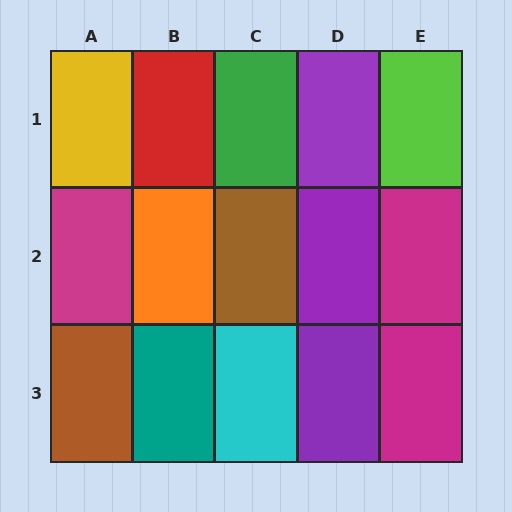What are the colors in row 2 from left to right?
Magenta, orange, brown, purple, magenta.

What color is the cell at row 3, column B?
Teal.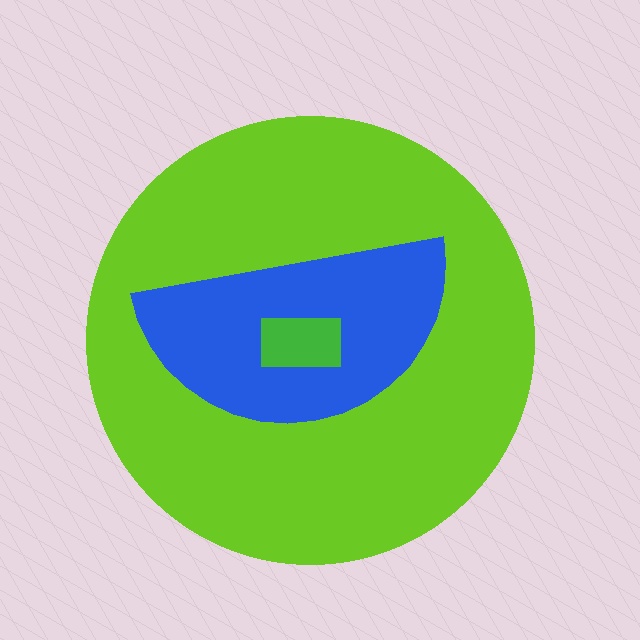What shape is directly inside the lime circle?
The blue semicircle.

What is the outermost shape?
The lime circle.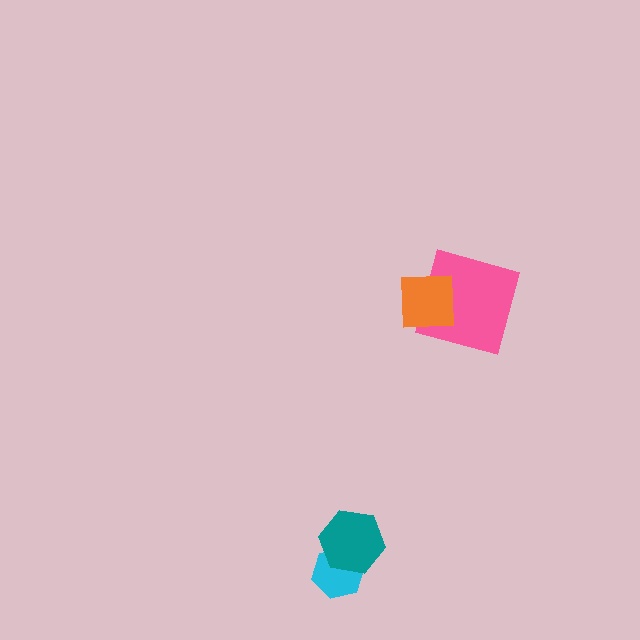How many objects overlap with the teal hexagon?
1 object overlaps with the teal hexagon.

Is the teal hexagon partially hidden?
No, no other shape covers it.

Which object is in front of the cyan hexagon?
The teal hexagon is in front of the cyan hexagon.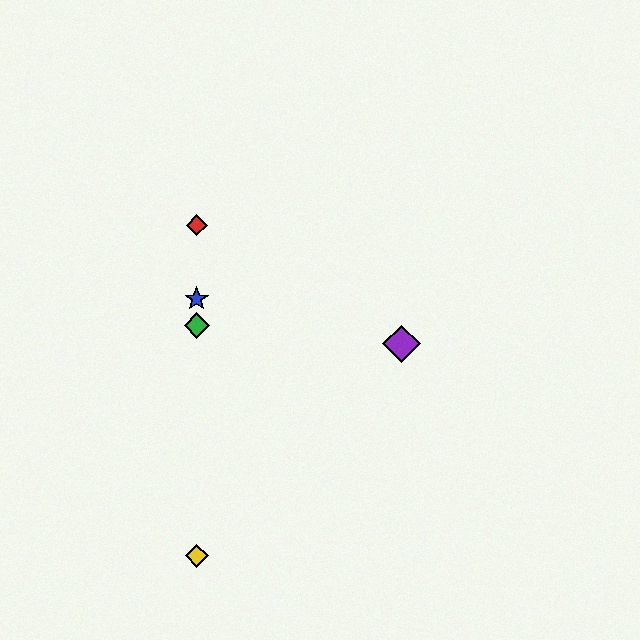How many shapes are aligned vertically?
4 shapes (the red diamond, the blue star, the green diamond, the yellow diamond) are aligned vertically.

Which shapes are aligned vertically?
The red diamond, the blue star, the green diamond, the yellow diamond are aligned vertically.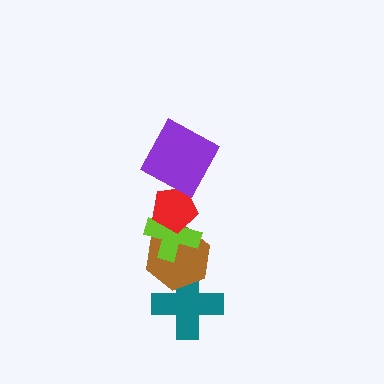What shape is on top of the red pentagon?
The purple square is on top of the red pentagon.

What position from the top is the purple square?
The purple square is 1st from the top.